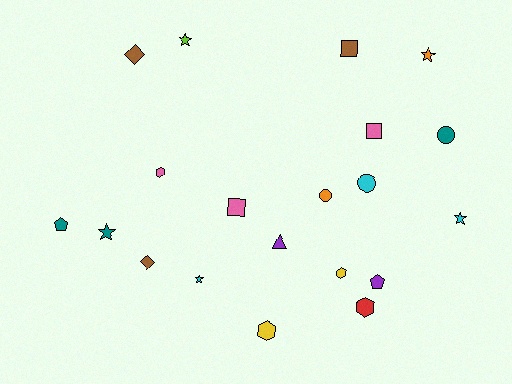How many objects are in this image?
There are 20 objects.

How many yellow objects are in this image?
There are 2 yellow objects.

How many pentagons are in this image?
There are 2 pentagons.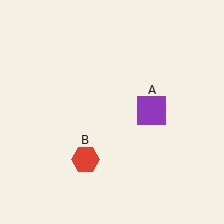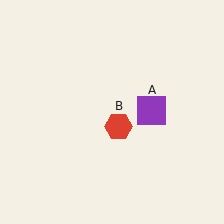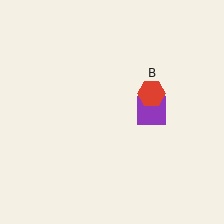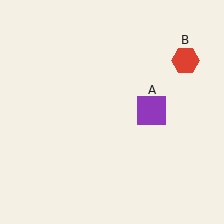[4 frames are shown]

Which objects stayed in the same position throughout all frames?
Purple square (object A) remained stationary.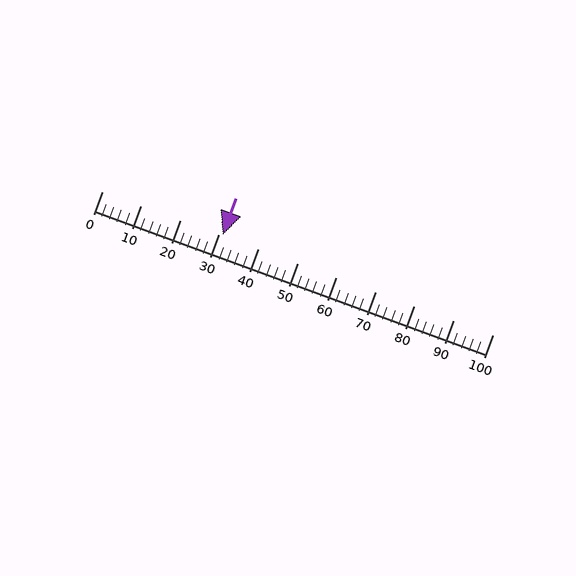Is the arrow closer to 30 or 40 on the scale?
The arrow is closer to 30.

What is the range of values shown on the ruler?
The ruler shows values from 0 to 100.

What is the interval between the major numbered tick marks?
The major tick marks are spaced 10 units apart.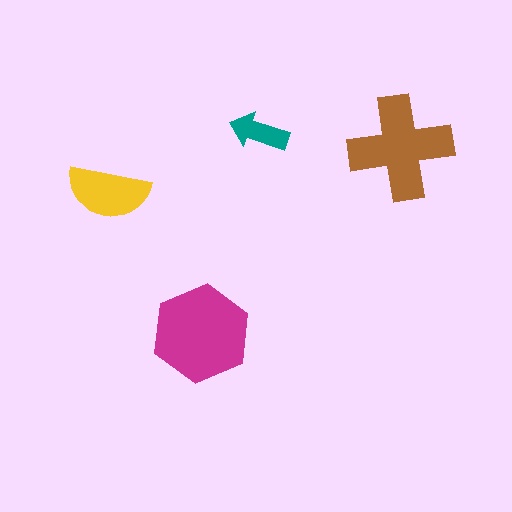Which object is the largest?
The magenta hexagon.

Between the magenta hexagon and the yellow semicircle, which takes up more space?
The magenta hexagon.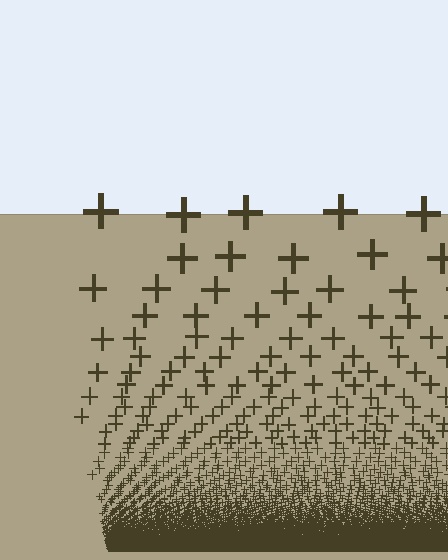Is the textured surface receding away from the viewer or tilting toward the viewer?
The surface appears to tilt toward the viewer. Texture elements get larger and sparser toward the top.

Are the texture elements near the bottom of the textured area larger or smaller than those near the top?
Smaller. The gradient is inverted — elements near the bottom are smaller and denser.